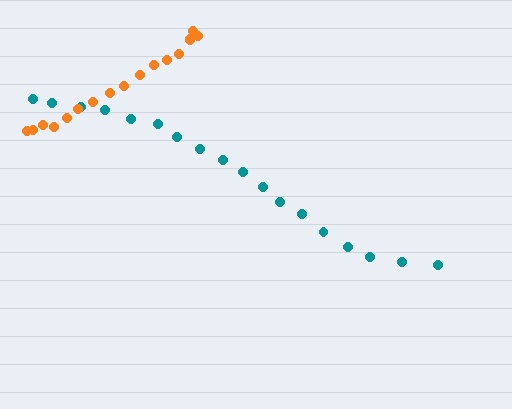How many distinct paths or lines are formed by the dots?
There are 2 distinct paths.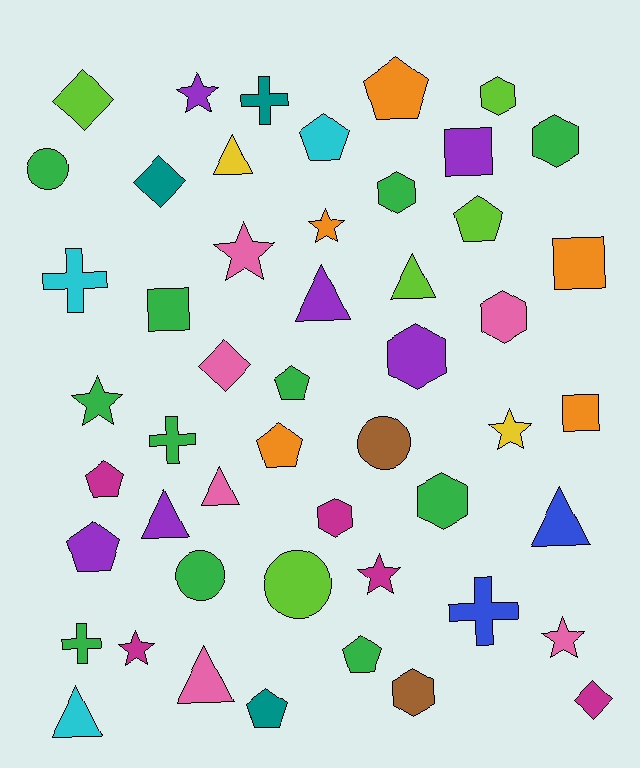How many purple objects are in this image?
There are 6 purple objects.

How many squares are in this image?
There are 4 squares.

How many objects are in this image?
There are 50 objects.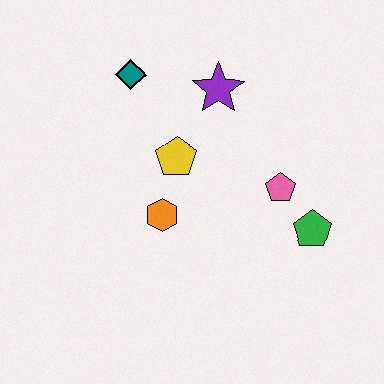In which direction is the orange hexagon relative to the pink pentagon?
The orange hexagon is to the left of the pink pentagon.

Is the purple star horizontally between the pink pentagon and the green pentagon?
No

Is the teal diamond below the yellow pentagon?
No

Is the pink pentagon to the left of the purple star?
No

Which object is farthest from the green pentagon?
The teal diamond is farthest from the green pentagon.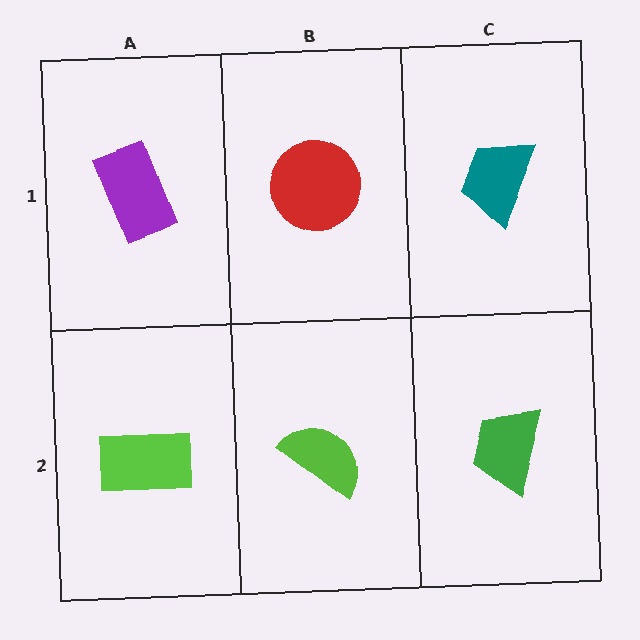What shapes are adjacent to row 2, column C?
A teal trapezoid (row 1, column C), a lime semicircle (row 2, column B).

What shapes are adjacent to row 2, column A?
A purple rectangle (row 1, column A), a lime semicircle (row 2, column B).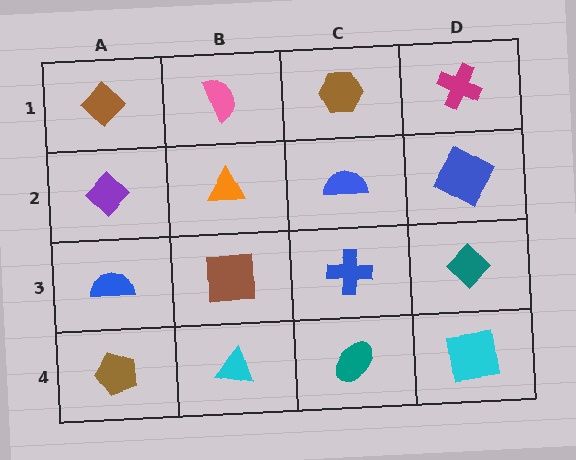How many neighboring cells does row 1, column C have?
3.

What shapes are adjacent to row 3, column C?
A blue semicircle (row 2, column C), a teal ellipse (row 4, column C), a brown square (row 3, column B), a teal diamond (row 3, column D).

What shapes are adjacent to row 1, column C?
A blue semicircle (row 2, column C), a pink semicircle (row 1, column B), a magenta cross (row 1, column D).